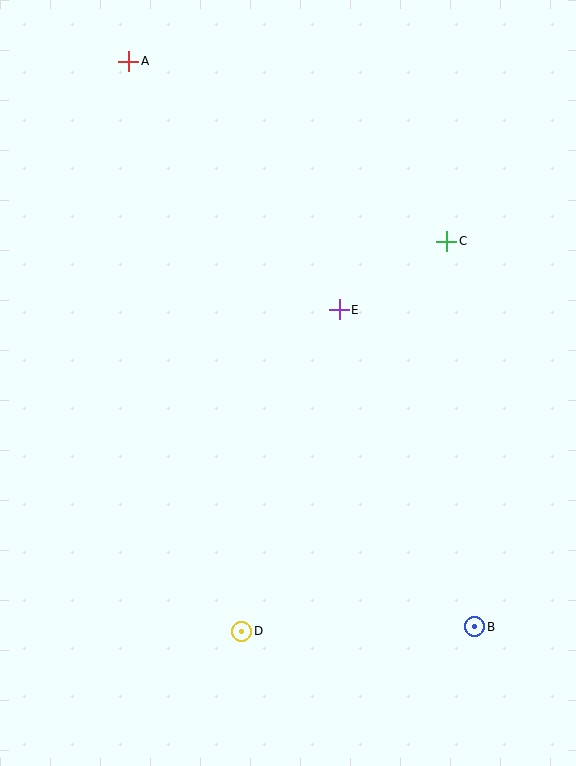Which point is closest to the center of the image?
Point E at (339, 310) is closest to the center.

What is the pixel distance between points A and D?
The distance between A and D is 581 pixels.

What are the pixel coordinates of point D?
Point D is at (242, 631).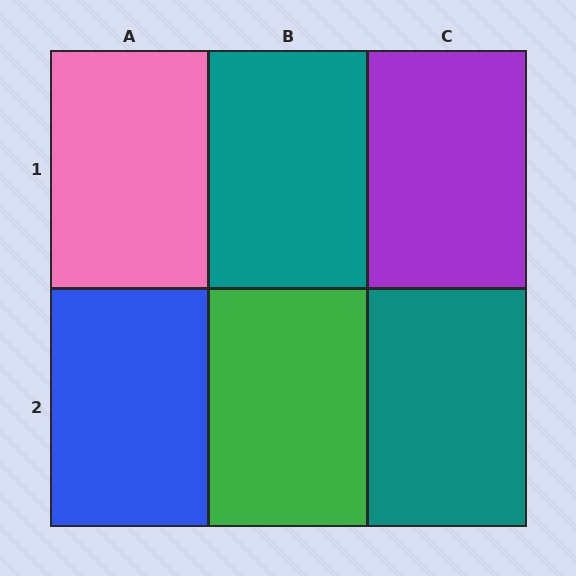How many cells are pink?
1 cell is pink.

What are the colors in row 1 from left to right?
Pink, teal, purple.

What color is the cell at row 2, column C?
Teal.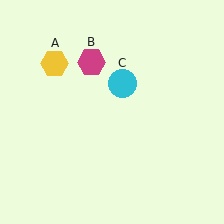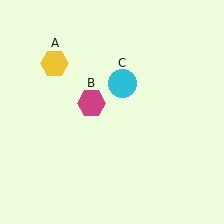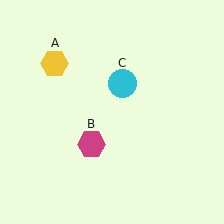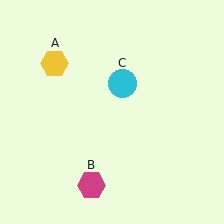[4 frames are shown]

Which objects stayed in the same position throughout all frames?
Yellow hexagon (object A) and cyan circle (object C) remained stationary.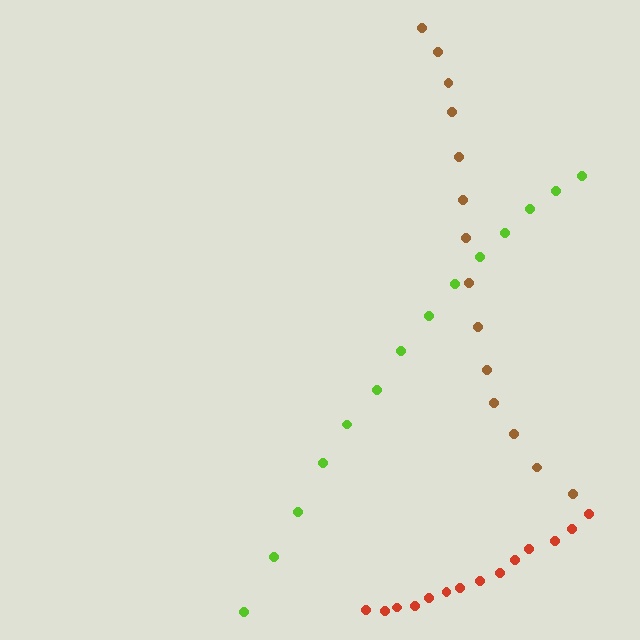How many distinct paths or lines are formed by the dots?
There are 3 distinct paths.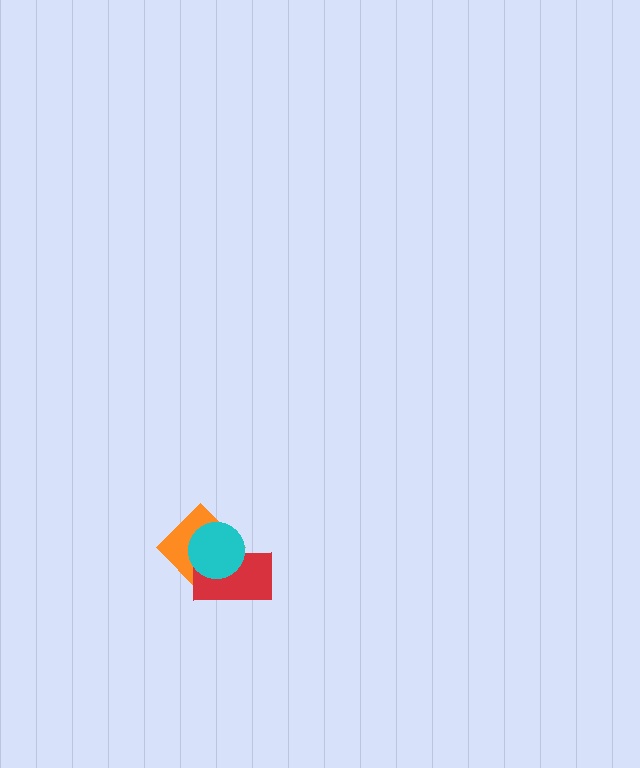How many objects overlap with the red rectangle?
2 objects overlap with the red rectangle.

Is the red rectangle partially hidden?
Yes, it is partially covered by another shape.